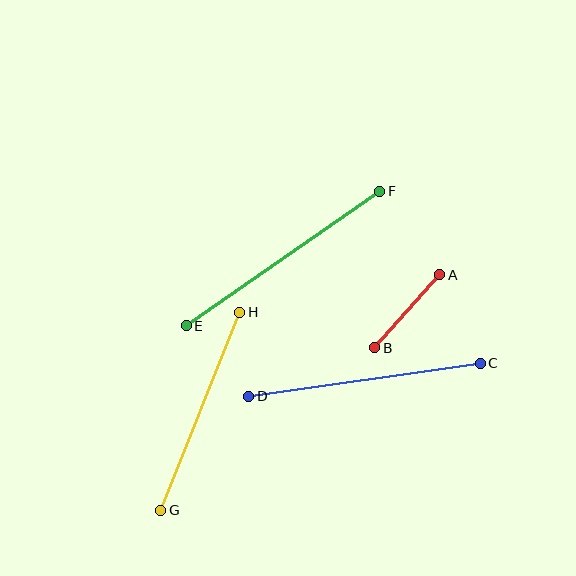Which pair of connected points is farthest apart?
Points E and F are farthest apart.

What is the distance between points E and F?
The distance is approximately 235 pixels.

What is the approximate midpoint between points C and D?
The midpoint is at approximately (364, 380) pixels.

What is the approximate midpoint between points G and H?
The midpoint is at approximately (200, 411) pixels.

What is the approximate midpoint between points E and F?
The midpoint is at approximately (283, 258) pixels.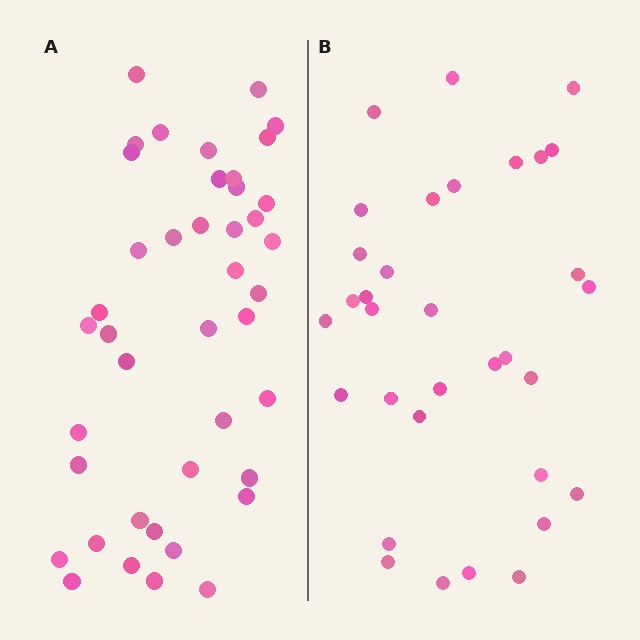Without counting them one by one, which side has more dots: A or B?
Region A (the left region) has more dots.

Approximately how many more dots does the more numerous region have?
Region A has roughly 8 or so more dots than region B.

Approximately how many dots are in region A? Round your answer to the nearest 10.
About 40 dots. (The exact count is 42, which rounds to 40.)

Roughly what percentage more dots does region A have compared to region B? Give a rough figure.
About 25% more.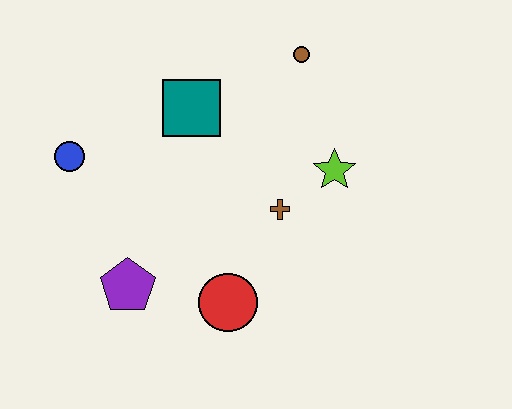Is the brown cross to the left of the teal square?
No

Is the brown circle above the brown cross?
Yes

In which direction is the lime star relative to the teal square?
The lime star is to the right of the teal square.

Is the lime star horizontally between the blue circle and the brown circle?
No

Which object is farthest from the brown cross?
The blue circle is farthest from the brown cross.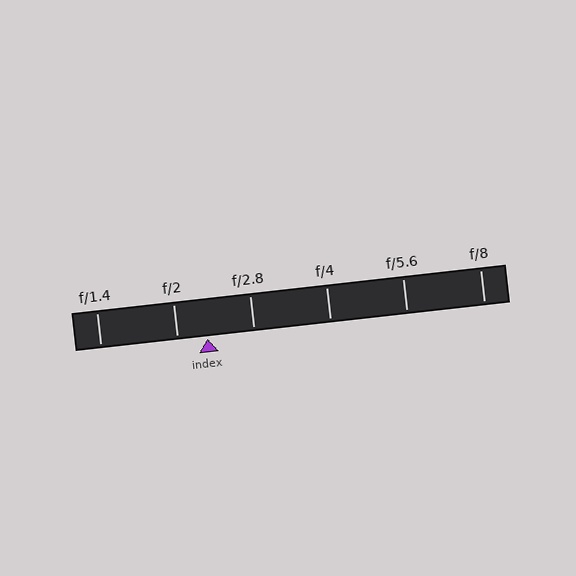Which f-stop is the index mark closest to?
The index mark is closest to f/2.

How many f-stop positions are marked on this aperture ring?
There are 6 f-stop positions marked.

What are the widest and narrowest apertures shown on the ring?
The widest aperture shown is f/1.4 and the narrowest is f/8.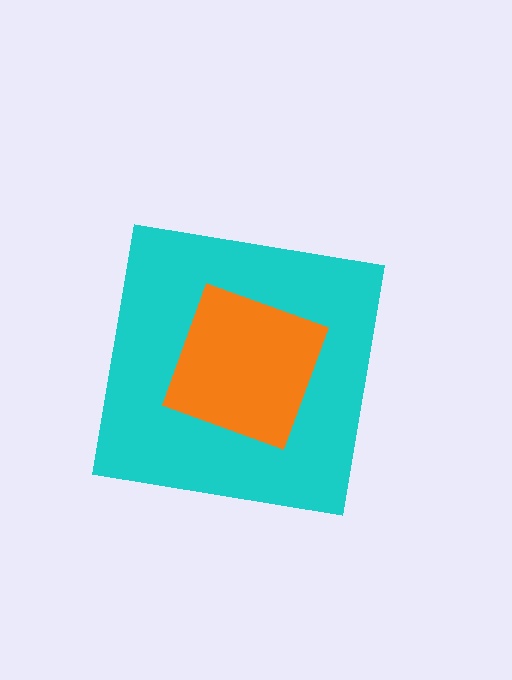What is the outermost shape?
The cyan square.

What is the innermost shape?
The orange square.